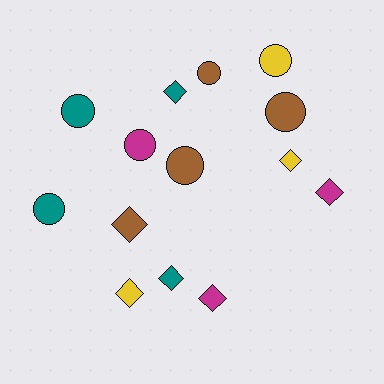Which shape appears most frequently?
Diamond, with 7 objects.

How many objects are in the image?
There are 14 objects.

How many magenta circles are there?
There is 1 magenta circle.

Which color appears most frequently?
Teal, with 4 objects.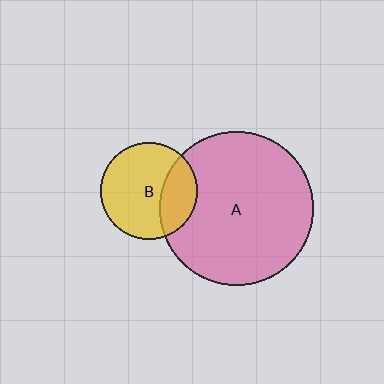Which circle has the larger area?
Circle A (pink).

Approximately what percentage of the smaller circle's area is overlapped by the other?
Approximately 30%.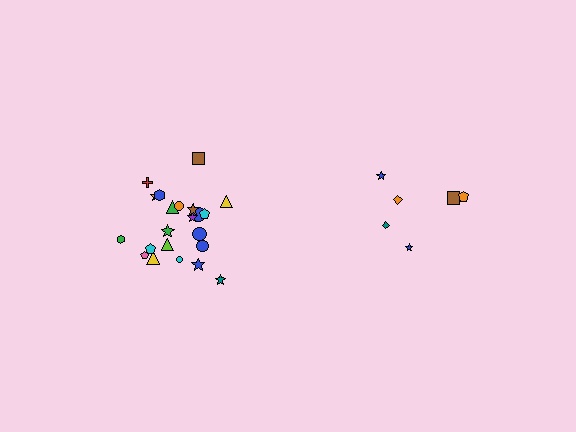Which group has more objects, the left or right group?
The left group.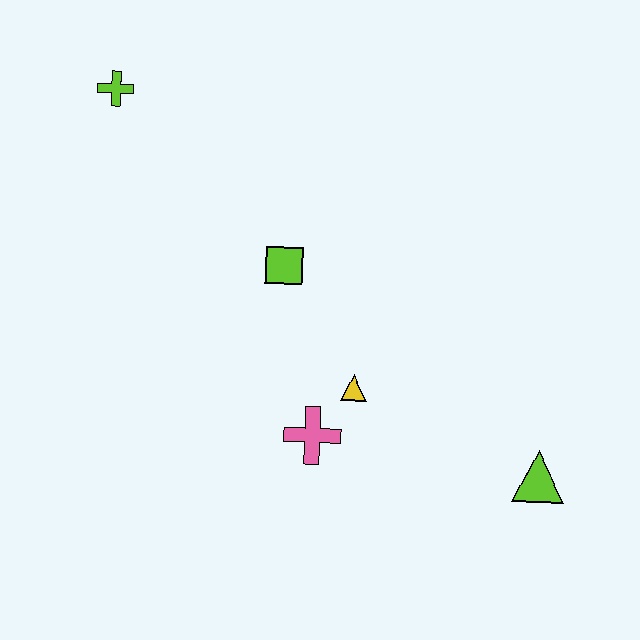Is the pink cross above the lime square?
No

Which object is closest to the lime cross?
The lime square is closest to the lime cross.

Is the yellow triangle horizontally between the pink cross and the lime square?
No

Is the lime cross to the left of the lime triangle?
Yes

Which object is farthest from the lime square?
The lime triangle is farthest from the lime square.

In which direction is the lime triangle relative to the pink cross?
The lime triangle is to the right of the pink cross.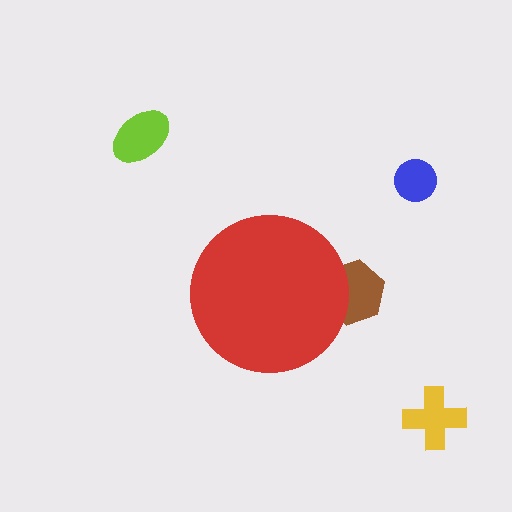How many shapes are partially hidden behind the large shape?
2 shapes are partially hidden.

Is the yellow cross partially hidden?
No, the yellow cross is fully visible.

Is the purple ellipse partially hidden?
Yes, the purple ellipse is partially hidden behind the red circle.